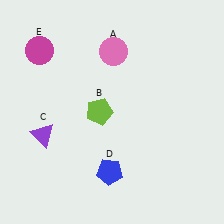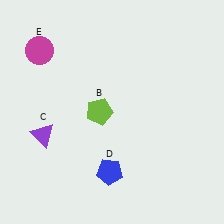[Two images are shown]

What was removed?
The pink circle (A) was removed in Image 2.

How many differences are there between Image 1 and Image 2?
There is 1 difference between the two images.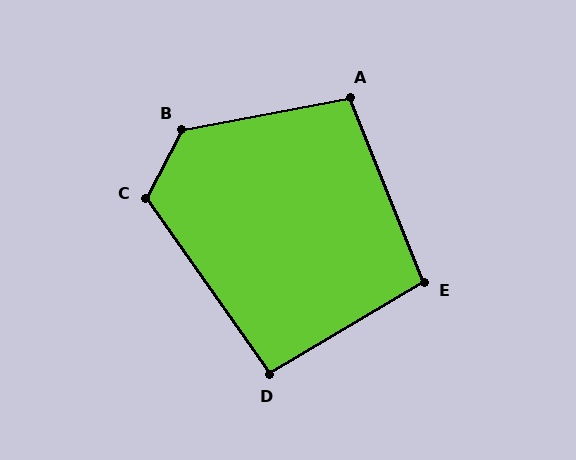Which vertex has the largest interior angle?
B, at approximately 128 degrees.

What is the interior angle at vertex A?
Approximately 101 degrees (obtuse).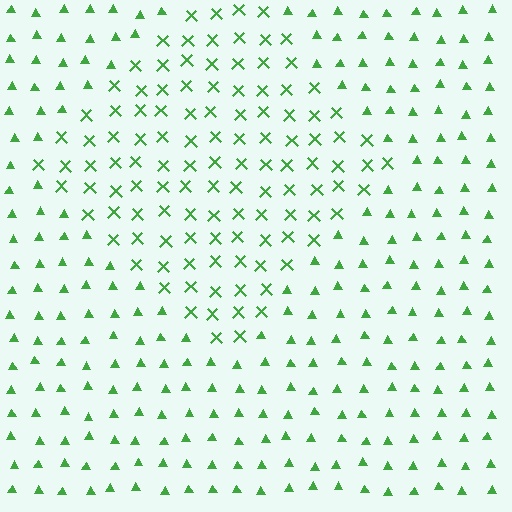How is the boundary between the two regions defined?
The boundary is defined by a change in element shape: X marks inside vs. triangles outside. All elements share the same color and spacing.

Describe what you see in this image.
The image is filled with small green elements arranged in a uniform grid. A diamond-shaped region contains X marks, while the surrounding area contains triangles. The boundary is defined purely by the change in element shape.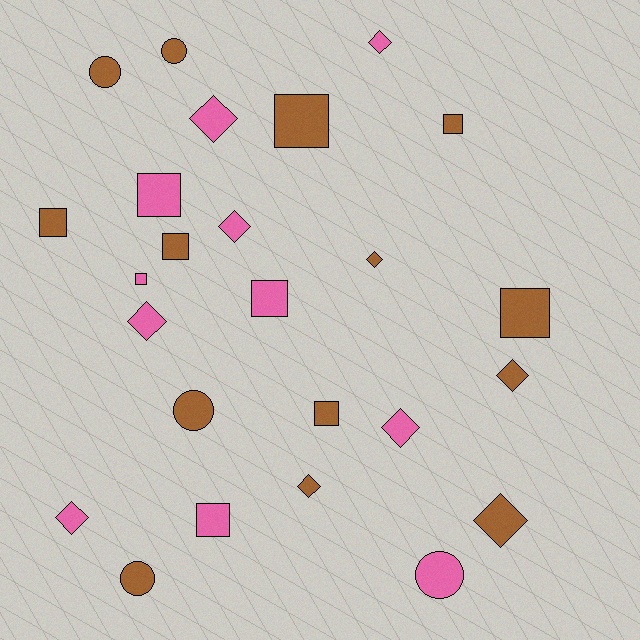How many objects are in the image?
There are 25 objects.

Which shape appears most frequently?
Square, with 10 objects.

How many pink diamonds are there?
There are 6 pink diamonds.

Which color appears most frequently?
Brown, with 14 objects.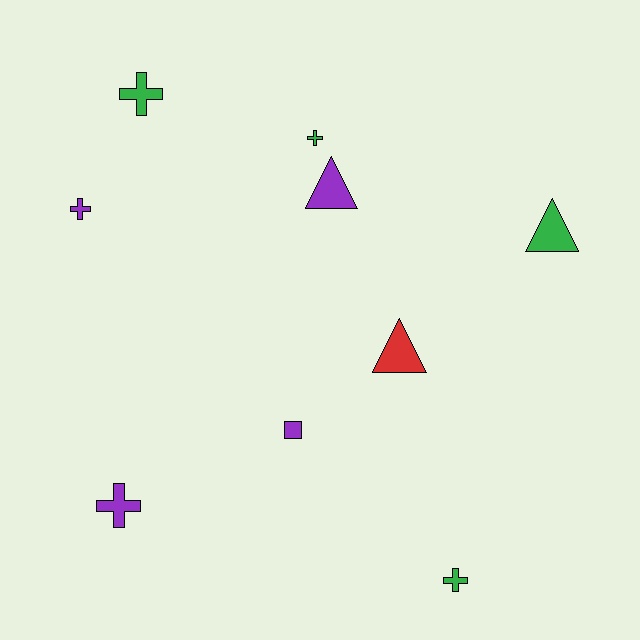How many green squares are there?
There are no green squares.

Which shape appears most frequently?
Cross, with 5 objects.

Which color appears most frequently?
Green, with 4 objects.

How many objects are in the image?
There are 9 objects.